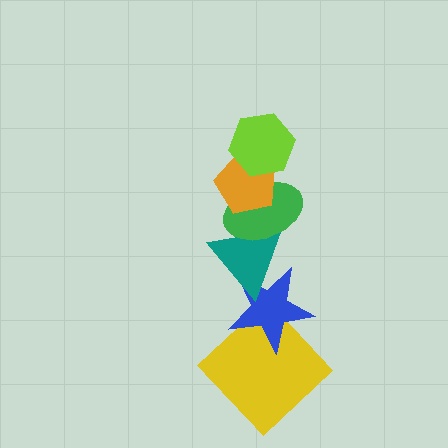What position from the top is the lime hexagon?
The lime hexagon is 1st from the top.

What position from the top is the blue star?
The blue star is 5th from the top.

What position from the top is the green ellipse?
The green ellipse is 3rd from the top.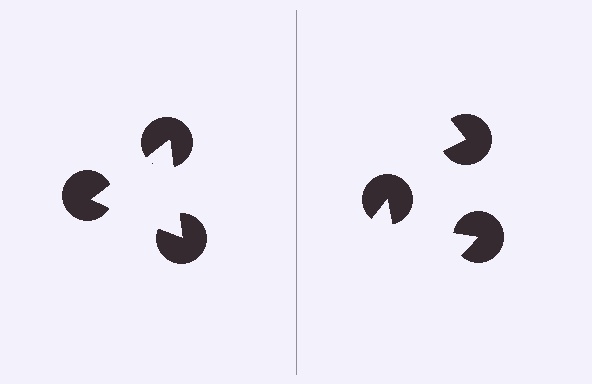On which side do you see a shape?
An illusory triangle appears on the left side. On the right side the wedge cuts are rotated, so no coherent shape forms.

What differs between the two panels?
The pac-man discs are positioned identically on both sides; only the wedge orientations differ. On the left they align to a triangle; on the right they are misaligned.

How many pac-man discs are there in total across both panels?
6 — 3 on each side.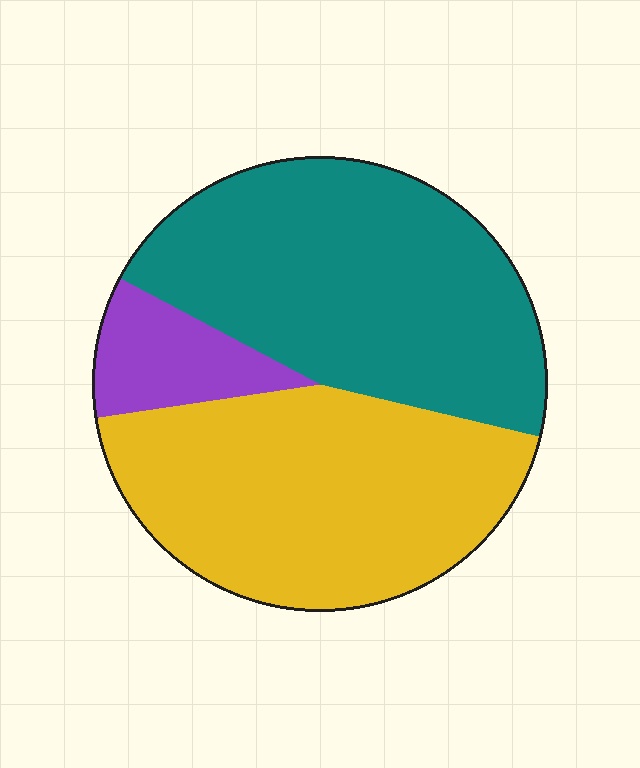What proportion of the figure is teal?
Teal covers about 45% of the figure.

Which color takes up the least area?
Purple, at roughly 10%.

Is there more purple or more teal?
Teal.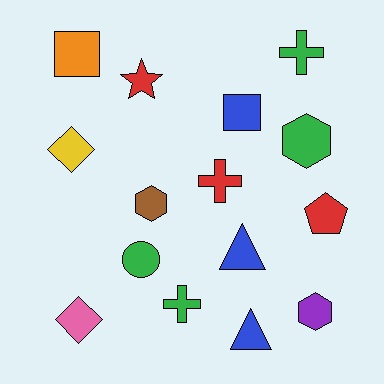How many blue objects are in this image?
There are 3 blue objects.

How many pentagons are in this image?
There is 1 pentagon.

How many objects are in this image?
There are 15 objects.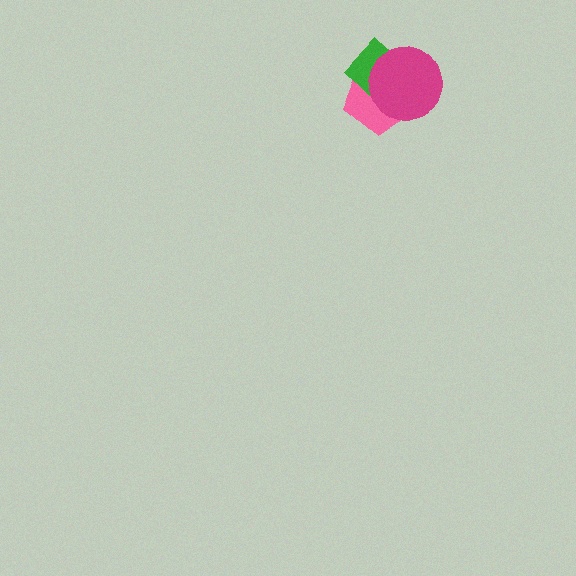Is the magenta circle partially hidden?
No, no other shape covers it.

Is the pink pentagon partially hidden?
Yes, it is partially covered by another shape.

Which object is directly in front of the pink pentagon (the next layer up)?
The green diamond is directly in front of the pink pentagon.